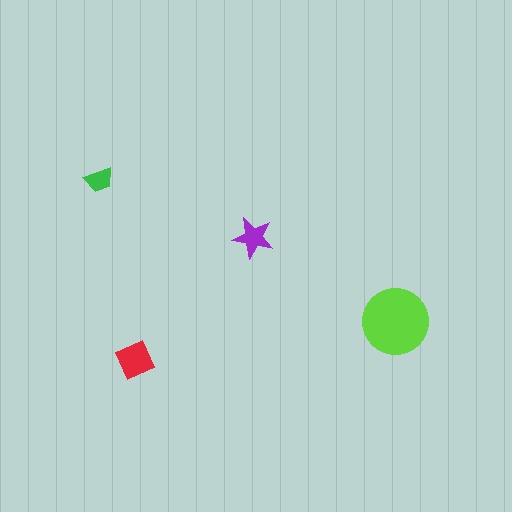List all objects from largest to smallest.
The lime circle, the red square, the purple star, the green trapezoid.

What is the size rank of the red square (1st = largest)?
2nd.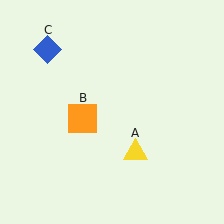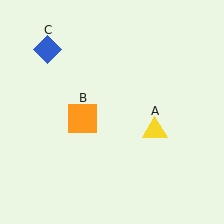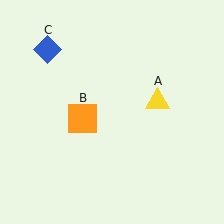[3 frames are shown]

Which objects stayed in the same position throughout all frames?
Orange square (object B) and blue diamond (object C) remained stationary.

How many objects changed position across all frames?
1 object changed position: yellow triangle (object A).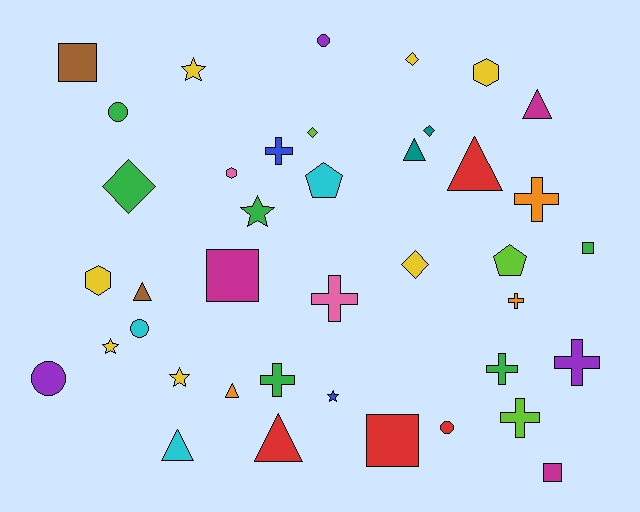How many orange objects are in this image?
There are 3 orange objects.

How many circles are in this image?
There are 5 circles.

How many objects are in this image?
There are 40 objects.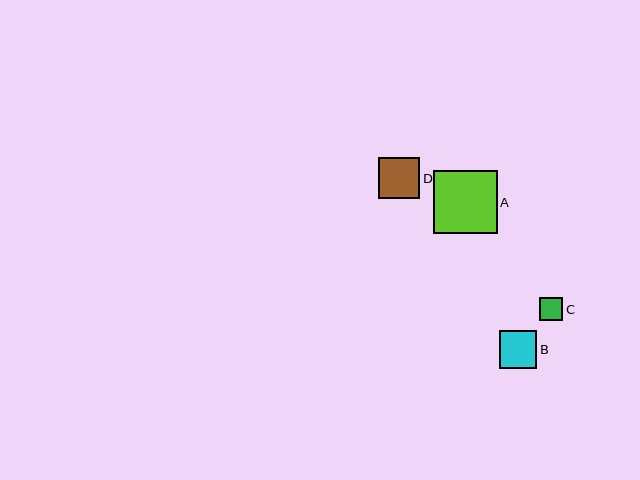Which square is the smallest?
Square C is the smallest with a size of approximately 23 pixels.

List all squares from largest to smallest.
From largest to smallest: A, D, B, C.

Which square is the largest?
Square A is the largest with a size of approximately 64 pixels.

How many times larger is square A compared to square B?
Square A is approximately 1.7 times the size of square B.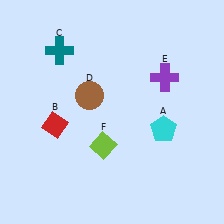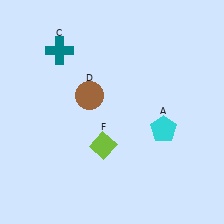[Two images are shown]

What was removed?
The red diamond (B), the purple cross (E) were removed in Image 2.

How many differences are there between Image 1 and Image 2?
There are 2 differences between the two images.